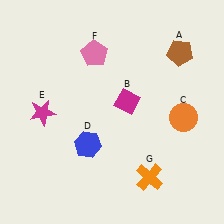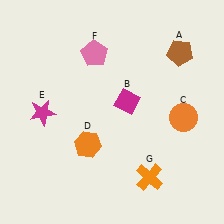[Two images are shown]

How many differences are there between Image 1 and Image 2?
There is 1 difference between the two images.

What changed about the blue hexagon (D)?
In Image 1, D is blue. In Image 2, it changed to orange.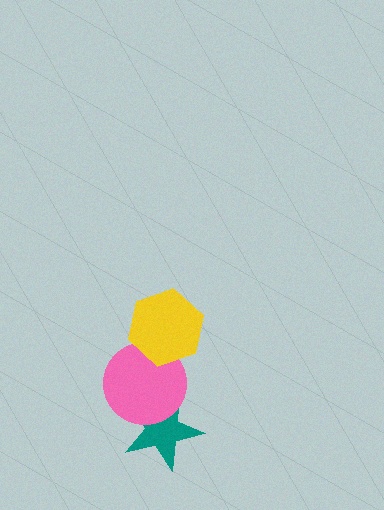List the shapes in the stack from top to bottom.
From top to bottom: the yellow hexagon, the pink circle, the teal star.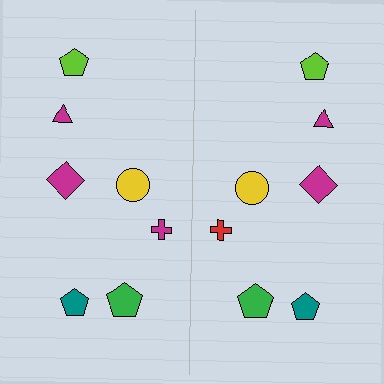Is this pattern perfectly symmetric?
No, the pattern is not perfectly symmetric. The red cross on the right side breaks the symmetry — its mirror counterpart is magenta.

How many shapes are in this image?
There are 14 shapes in this image.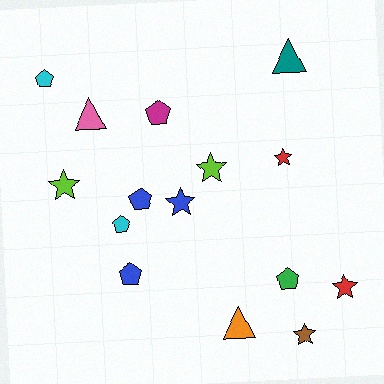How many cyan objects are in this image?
There are 2 cyan objects.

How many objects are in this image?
There are 15 objects.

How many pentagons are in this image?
There are 6 pentagons.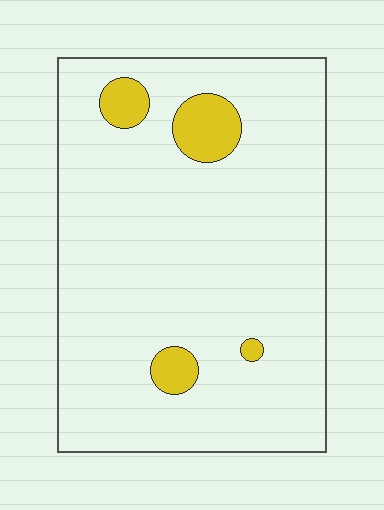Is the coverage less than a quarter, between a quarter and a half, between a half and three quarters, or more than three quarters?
Less than a quarter.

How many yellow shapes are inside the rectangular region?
4.